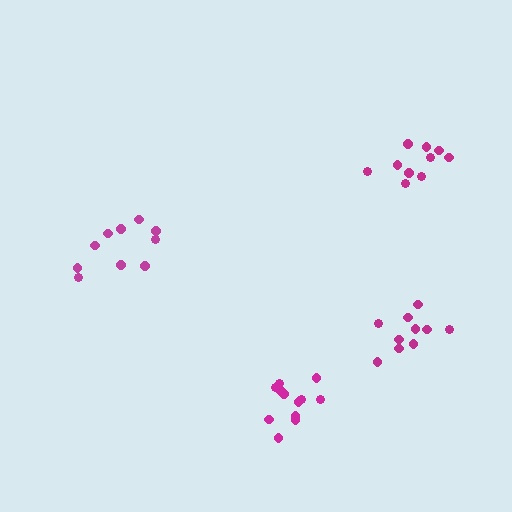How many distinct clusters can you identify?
There are 4 distinct clusters.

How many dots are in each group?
Group 1: 10 dots, Group 2: 10 dots, Group 3: 10 dots, Group 4: 12 dots (42 total).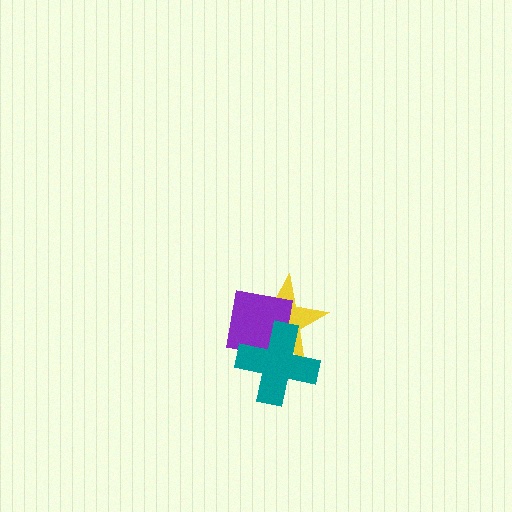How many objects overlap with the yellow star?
2 objects overlap with the yellow star.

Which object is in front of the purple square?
The teal cross is in front of the purple square.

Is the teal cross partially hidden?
No, no other shape covers it.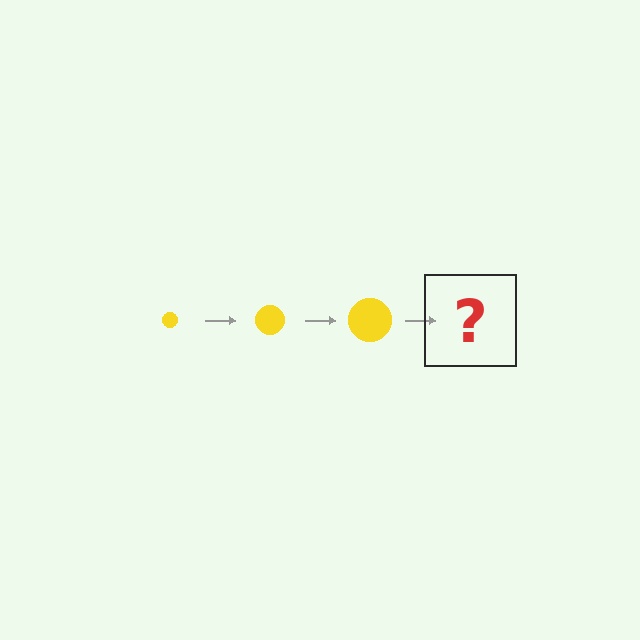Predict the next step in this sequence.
The next step is a yellow circle, larger than the previous one.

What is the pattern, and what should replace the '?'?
The pattern is that the circle gets progressively larger each step. The '?' should be a yellow circle, larger than the previous one.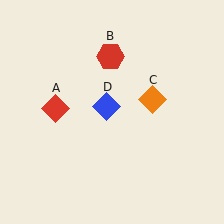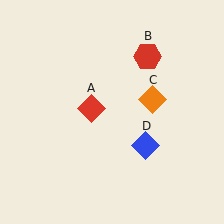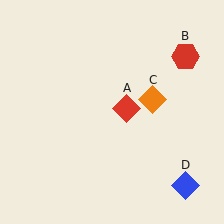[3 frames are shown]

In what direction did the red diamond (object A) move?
The red diamond (object A) moved right.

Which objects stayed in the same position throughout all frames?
Orange diamond (object C) remained stationary.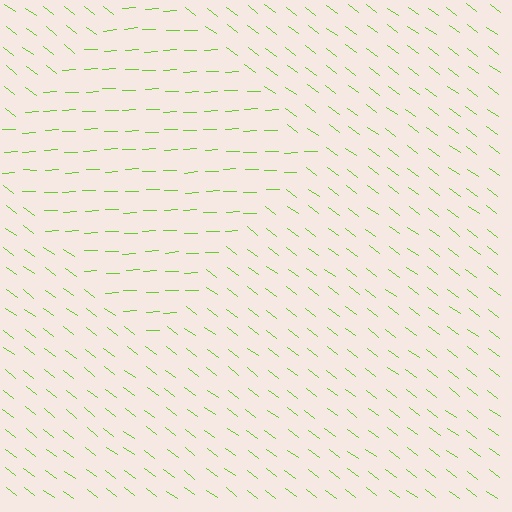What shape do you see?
I see a diamond.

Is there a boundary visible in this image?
Yes, there is a texture boundary formed by a change in line orientation.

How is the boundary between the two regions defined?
The boundary is defined purely by a change in line orientation (approximately 39 degrees difference). All lines are the same color and thickness.